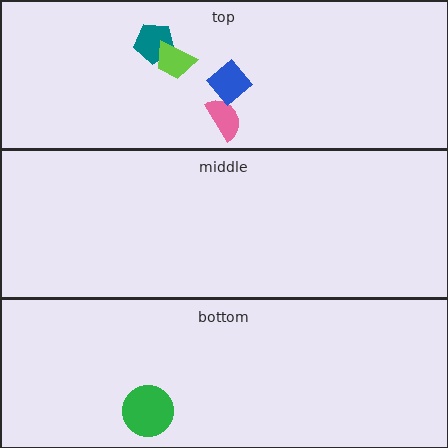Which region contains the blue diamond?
The top region.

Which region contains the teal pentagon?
The top region.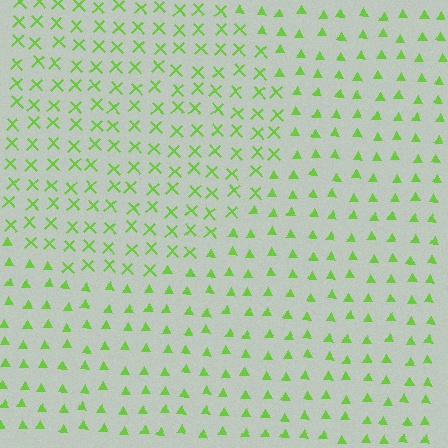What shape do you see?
I see a circle.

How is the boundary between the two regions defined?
The boundary is defined by a change in element shape: X marks inside vs. triangles outside. All elements share the same color and spacing.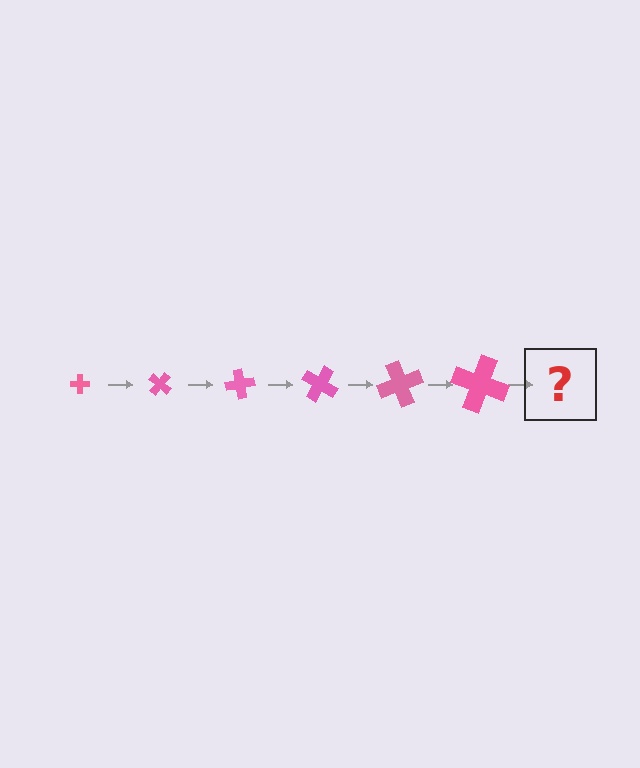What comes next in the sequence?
The next element should be a cross, larger than the previous one and rotated 240 degrees from the start.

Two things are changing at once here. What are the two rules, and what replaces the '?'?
The two rules are that the cross grows larger each step and it rotates 40 degrees each step. The '?' should be a cross, larger than the previous one and rotated 240 degrees from the start.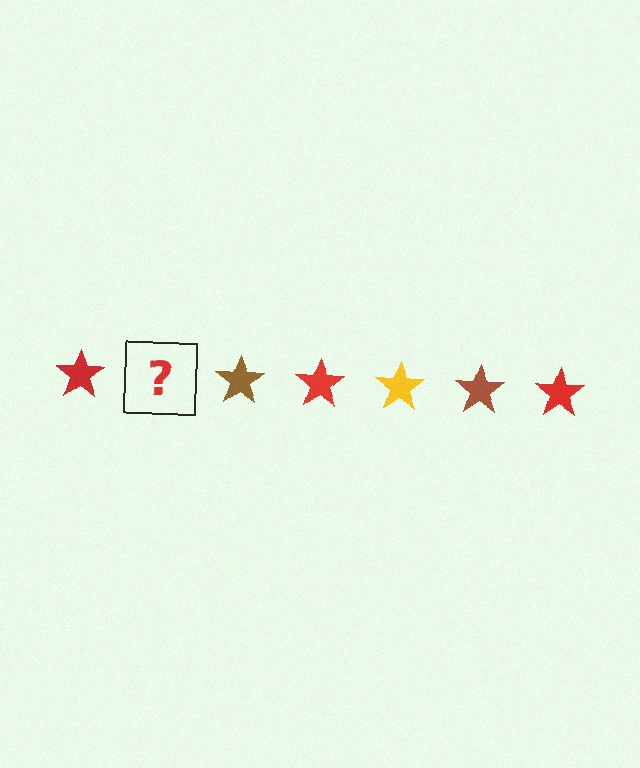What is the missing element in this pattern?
The missing element is a yellow star.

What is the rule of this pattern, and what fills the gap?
The rule is that the pattern cycles through red, yellow, brown stars. The gap should be filled with a yellow star.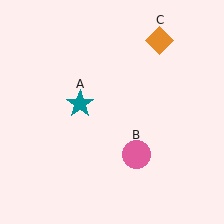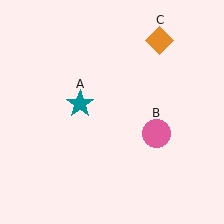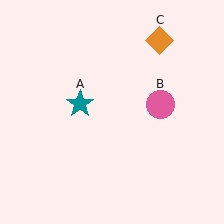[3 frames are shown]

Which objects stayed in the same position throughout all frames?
Teal star (object A) and orange diamond (object C) remained stationary.